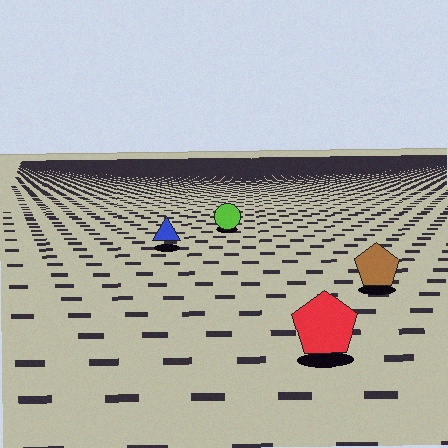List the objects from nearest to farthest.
From nearest to farthest: the red pentagon, the brown pentagon, the blue triangle, the lime circle.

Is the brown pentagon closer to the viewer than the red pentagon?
No. The red pentagon is closer — you can tell from the texture gradient: the ground texture is coarser near it.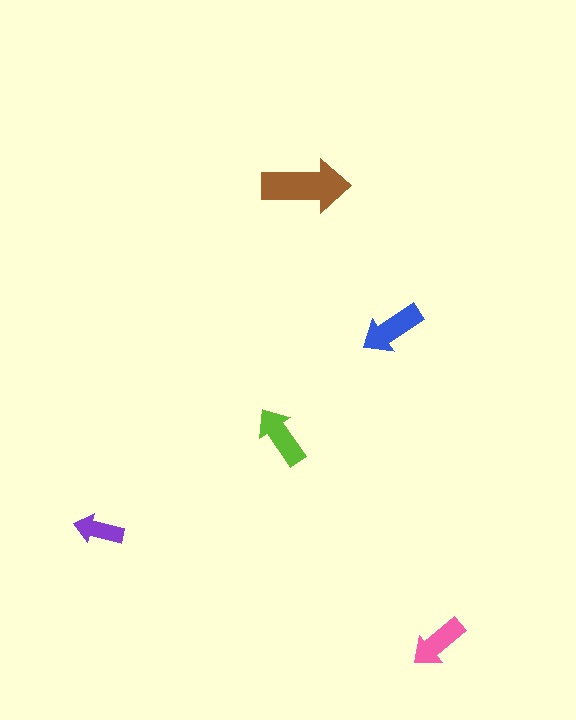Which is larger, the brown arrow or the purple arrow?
The brown one.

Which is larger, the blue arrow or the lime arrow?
The blue one.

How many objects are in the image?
There are 5 objects in the image.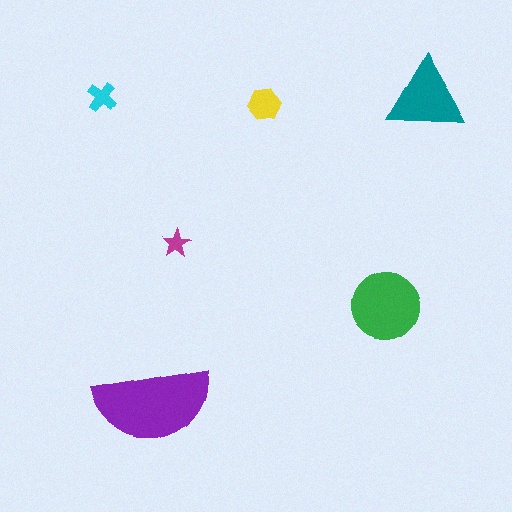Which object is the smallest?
The magenta star.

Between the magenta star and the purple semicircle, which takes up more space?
The purple semicircle.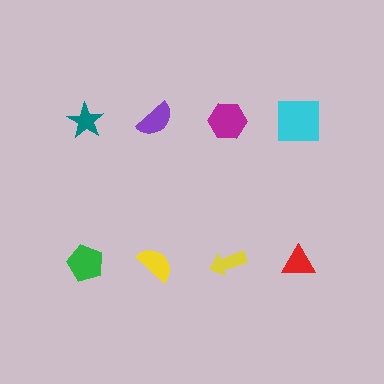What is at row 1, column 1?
A teal star.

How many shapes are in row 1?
4 shapes.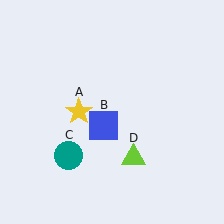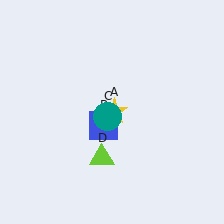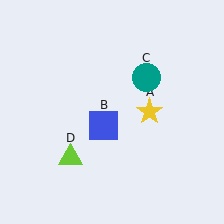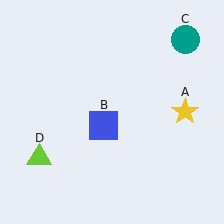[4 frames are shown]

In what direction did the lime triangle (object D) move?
The lime triangle (object D) moved left.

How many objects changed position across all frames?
3 objects changed position: yellow star (object A), teal circle (object C), lime triangle (object D).